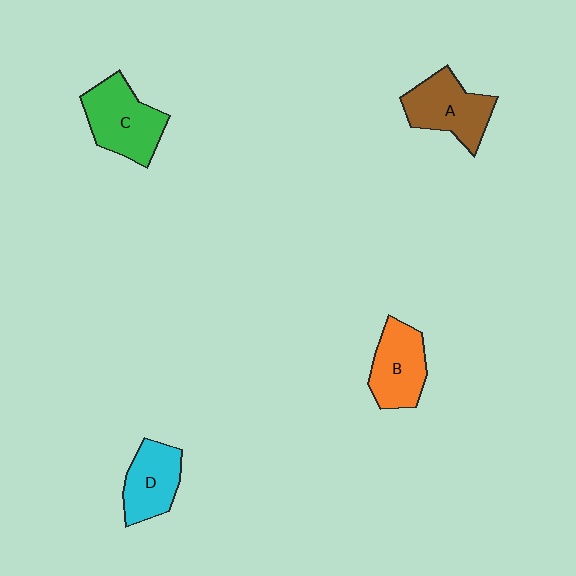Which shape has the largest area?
Shape C (green).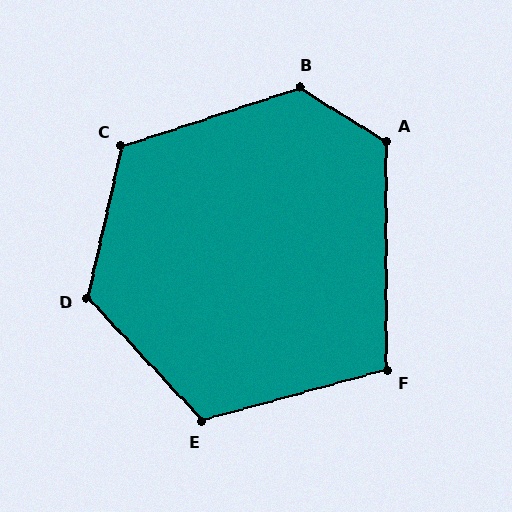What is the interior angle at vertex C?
Approximately 121 degrees (obtuse).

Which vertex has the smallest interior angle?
F, at approximately 105 degrees.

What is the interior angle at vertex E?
Approximately 118 degrees (obtuse).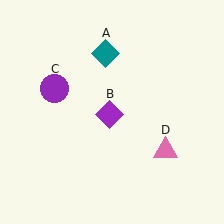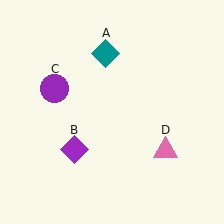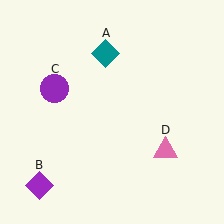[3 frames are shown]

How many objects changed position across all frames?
1 object changed position: purple diamond (object B).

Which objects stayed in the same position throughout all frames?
Teal diamond (object A) and purple circle (object C) and pink triangle (object D) remained stationary.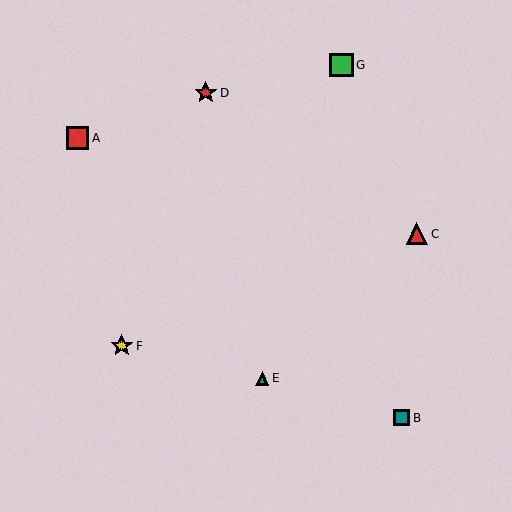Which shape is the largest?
The green square (labeled G) is the largest.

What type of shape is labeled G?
Shape G is a green square.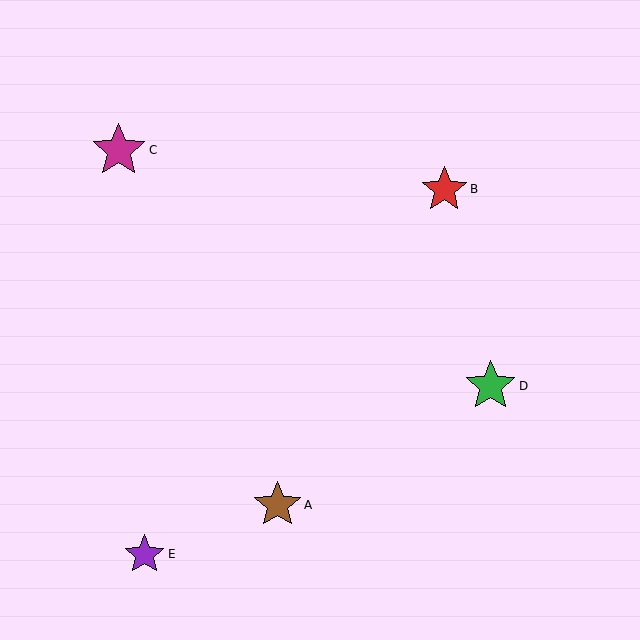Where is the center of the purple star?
The center of the purple star is at (145, 555).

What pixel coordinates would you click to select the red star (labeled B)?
Click at (444, 189) to select the red star B.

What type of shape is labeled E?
Shape E is a purple star.